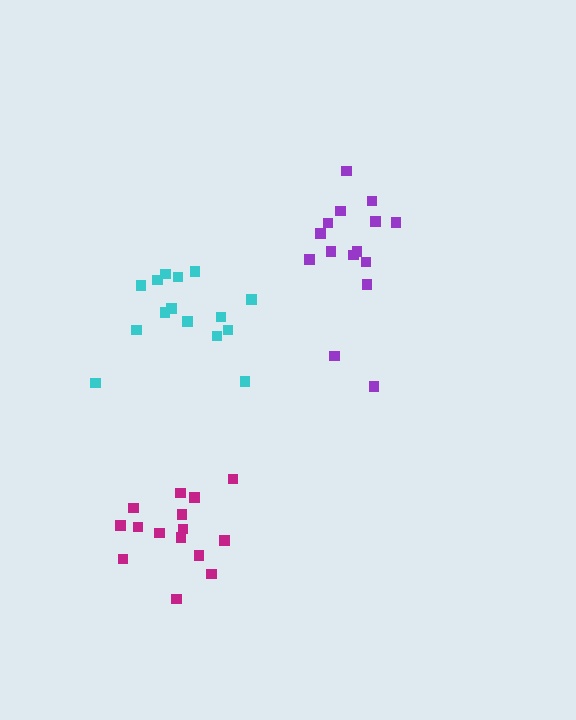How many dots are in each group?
Group 1: 15 dots, Group 2: 15 dots, Group 3: 15 dots (45 total).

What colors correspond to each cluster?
The clusters are colored: magenta, purple, cyan.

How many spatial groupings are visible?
There are 3 spatial groupings.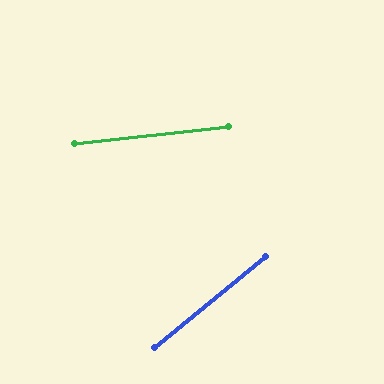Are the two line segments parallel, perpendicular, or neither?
Neither parallel nor perpendicular — they differ by about 33°.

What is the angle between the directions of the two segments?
Approximately 33 degrees.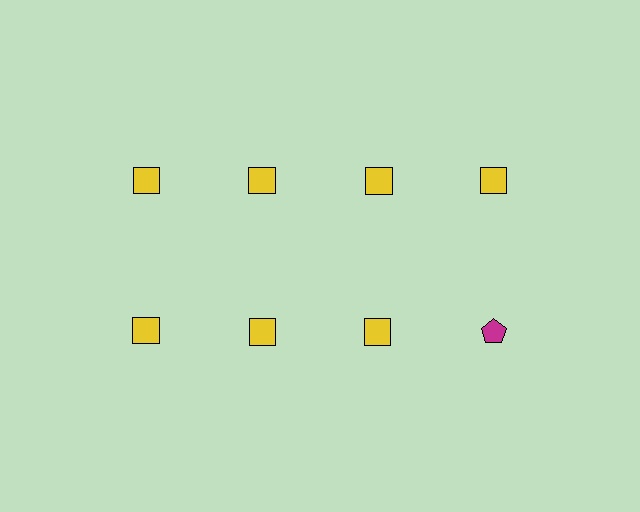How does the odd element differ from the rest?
It differs in both color (magenta instead of yellow) and shape (pentagon instead of square).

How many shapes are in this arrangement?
There are 8 shapes arranged in a grid pattern.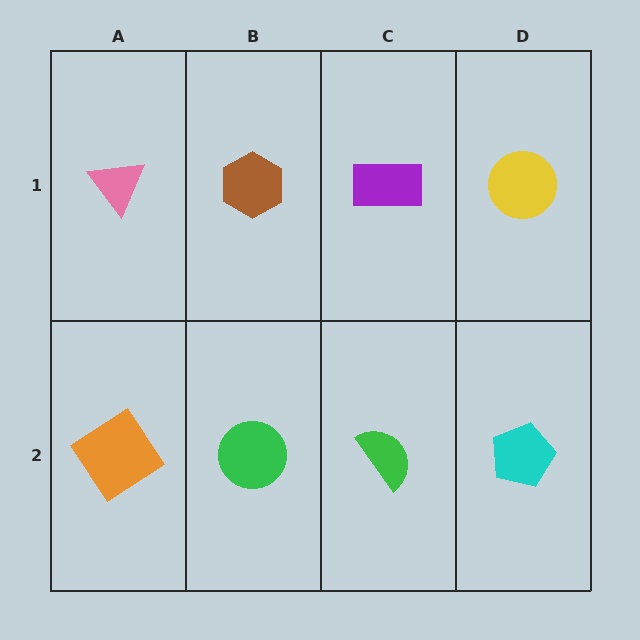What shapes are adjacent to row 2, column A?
A pink triangle (row 1, column A), a green circle (row 2, column B).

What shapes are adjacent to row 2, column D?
A yellow circle (row 1, column D), a green semicircle (row 2, column C).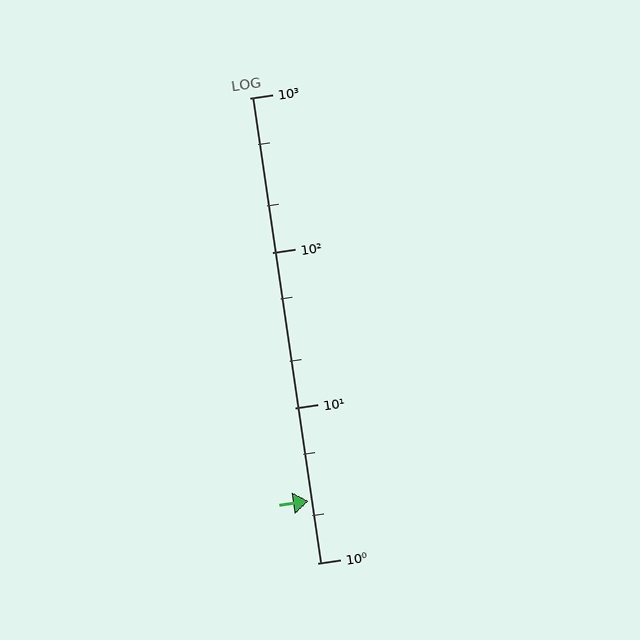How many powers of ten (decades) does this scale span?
The scale spans 3 decades, from 1 to 1000.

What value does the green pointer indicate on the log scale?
The pointer indicates approximately 2.5.